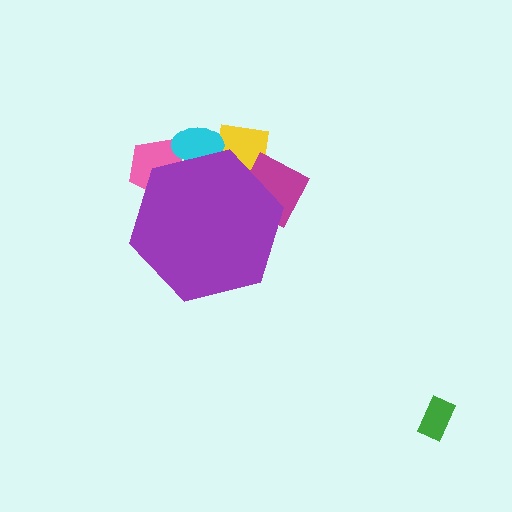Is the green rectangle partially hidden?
No, the green rectangle is fully visible.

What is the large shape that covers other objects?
A purple hexagon.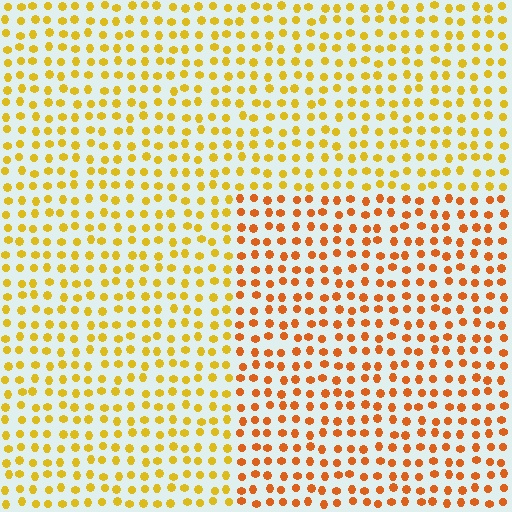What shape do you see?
I see a rectangle.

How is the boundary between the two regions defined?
The boundary is defined purely by a slight shift in hue (about 28 degrees). Spacing, size, and orientation are identical on both sides.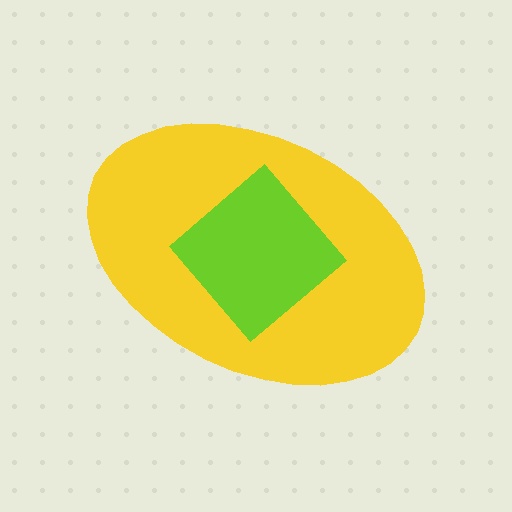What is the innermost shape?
The lime diamond.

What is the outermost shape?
The yellow ellipse.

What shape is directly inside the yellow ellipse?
The lime diamond.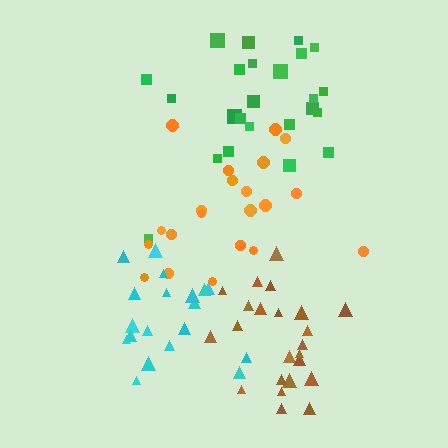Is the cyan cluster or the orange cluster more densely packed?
Cyan.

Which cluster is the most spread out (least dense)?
Orange.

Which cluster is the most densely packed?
Brown.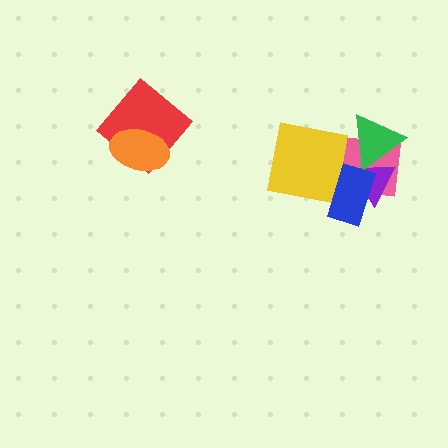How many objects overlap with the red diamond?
1 object overlaps with the red diamond.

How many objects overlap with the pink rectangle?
4 objects overlap with the pink rectangle.